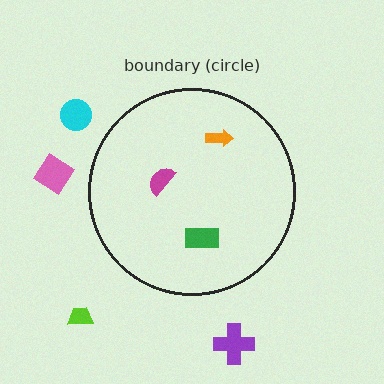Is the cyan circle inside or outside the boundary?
Outside.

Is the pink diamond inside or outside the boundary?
Outside.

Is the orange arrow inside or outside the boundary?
Inside.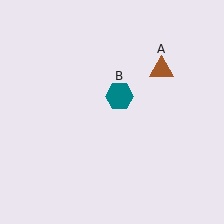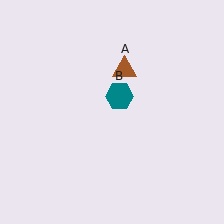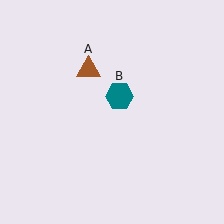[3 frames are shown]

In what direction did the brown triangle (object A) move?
The brown triangle (object A) moved left.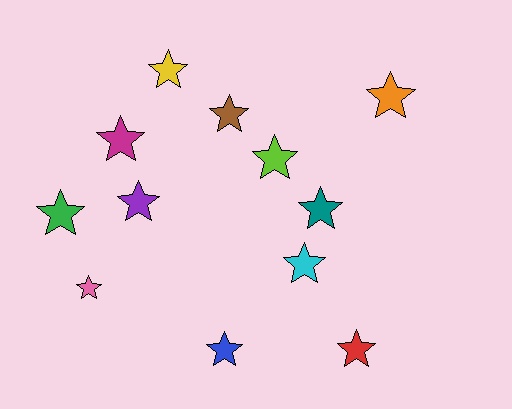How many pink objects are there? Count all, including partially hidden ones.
There is 1 pink object.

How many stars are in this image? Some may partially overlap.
There are 12 stars.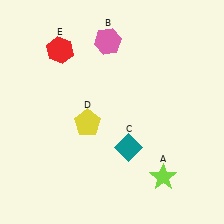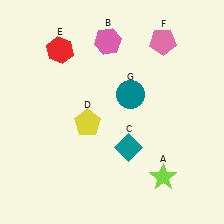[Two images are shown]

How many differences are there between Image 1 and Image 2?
There are 2 differences between the two images.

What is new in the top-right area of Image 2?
A pink pentagon (F) was added in the top-right area of Image 2.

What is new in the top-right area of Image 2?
A teal circle (G) was added in the top-right area of Image 2.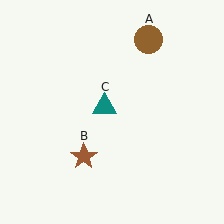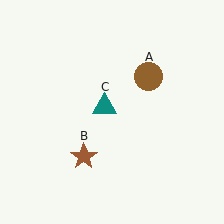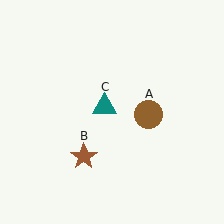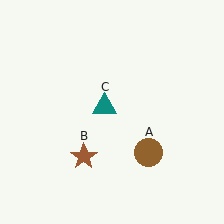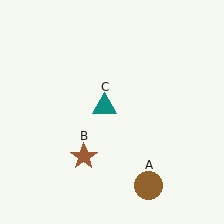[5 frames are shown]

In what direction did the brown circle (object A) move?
The brown circle (object A) moved down.